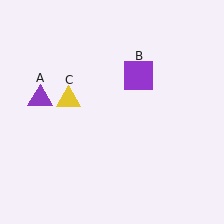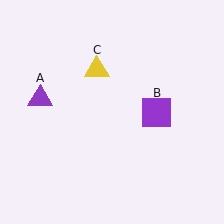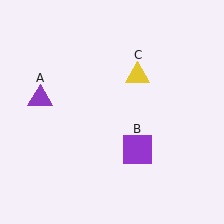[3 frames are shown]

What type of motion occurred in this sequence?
The purple square (object B), yellow triangle (object C) rotated clockwise around the center of the scene.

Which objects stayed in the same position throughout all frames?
Purple triangle (object A) remained stationary.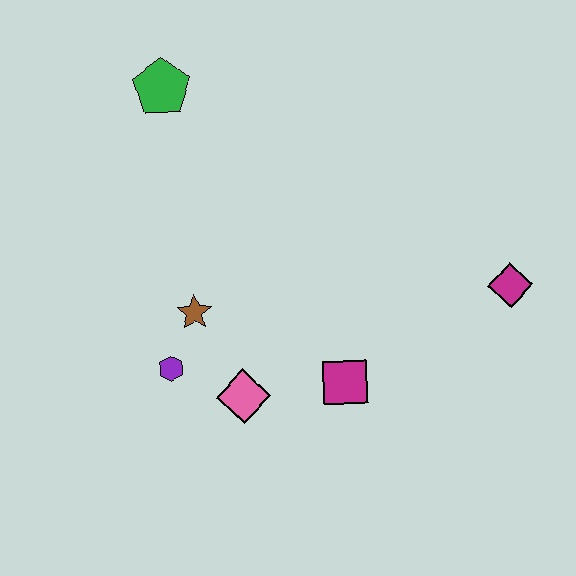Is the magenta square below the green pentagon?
Yes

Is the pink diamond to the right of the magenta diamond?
No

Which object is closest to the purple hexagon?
The brown star is closest to the purple hexagon.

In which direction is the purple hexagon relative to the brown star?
The purple hexagon is below the brown star.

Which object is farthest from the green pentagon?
The magenta diamond is farthest from the green pentagon.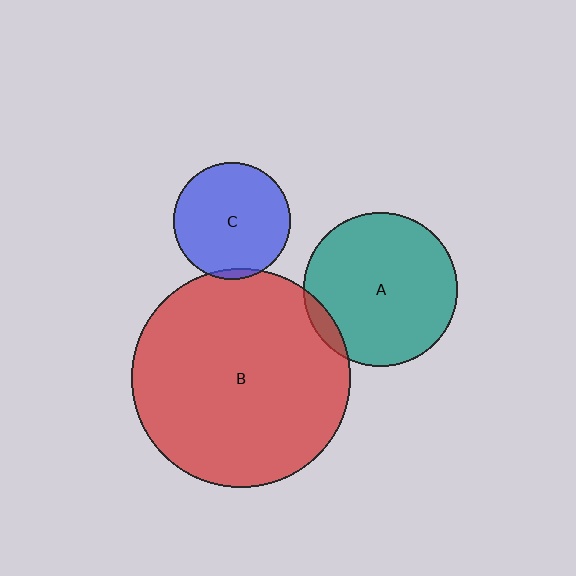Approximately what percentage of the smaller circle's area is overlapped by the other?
Approximately 5%.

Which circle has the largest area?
Circle B (red).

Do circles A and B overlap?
Yes.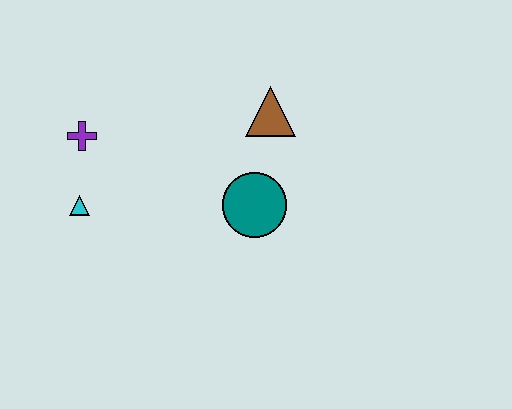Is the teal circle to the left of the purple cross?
No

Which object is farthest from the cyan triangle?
The brown triangle is farthest from the cyan triangle.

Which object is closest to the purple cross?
The cyan triangle is closest to the purple cross.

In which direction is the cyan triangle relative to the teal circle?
The cyan triangle is to the left of the teal circle.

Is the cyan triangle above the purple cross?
No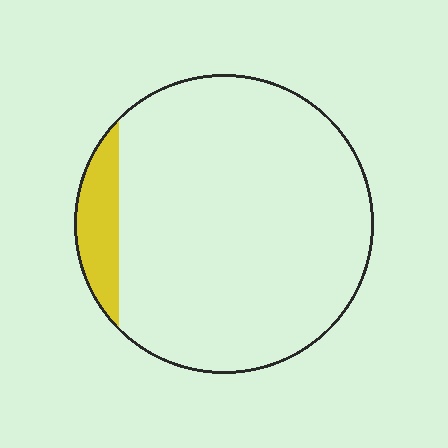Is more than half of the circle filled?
No.